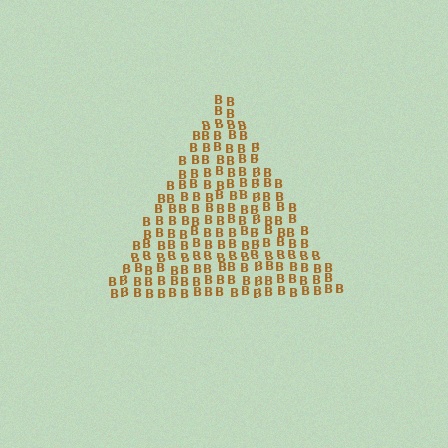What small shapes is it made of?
It is made of small letter B's.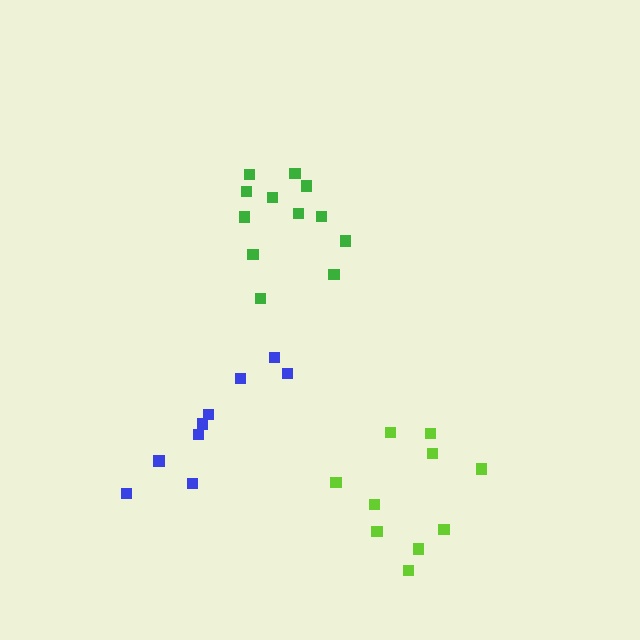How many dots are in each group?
Group 1: 10 dots, Group 2: 9 dots, Group 3: 12 dots (31 total).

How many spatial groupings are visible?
There are 3 spatial groupings.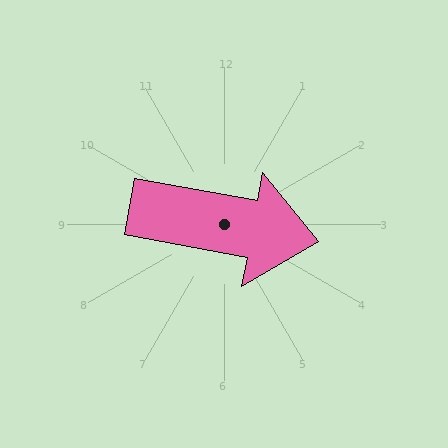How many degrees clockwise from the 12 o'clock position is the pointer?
Approximately 101 degrees.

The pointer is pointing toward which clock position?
Roughly 3 o'clock.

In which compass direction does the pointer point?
East.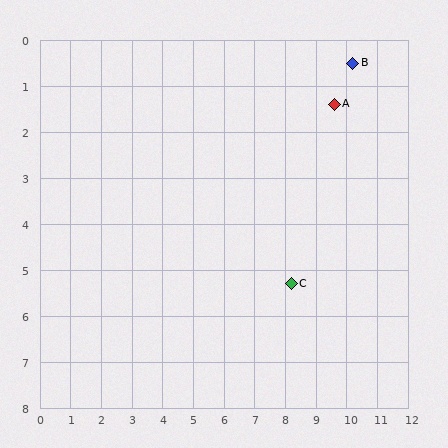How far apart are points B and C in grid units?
Points B and C are about 5.2 grid units apart.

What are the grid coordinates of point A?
Point A is at approximately (9.6, 1.4).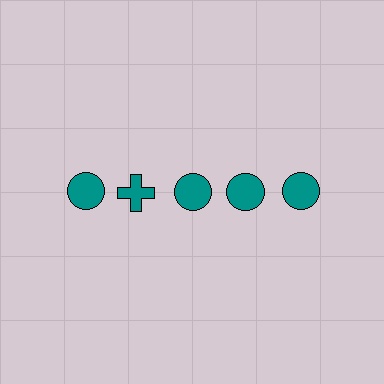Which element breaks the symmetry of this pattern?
The teal cross in the top row, second from left column breaks the symmetry. All other shapes are teal circles.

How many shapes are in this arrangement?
There are 5 shapes arranged in a grid pattern.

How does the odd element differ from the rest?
It has a different shape: cross instead of circle.